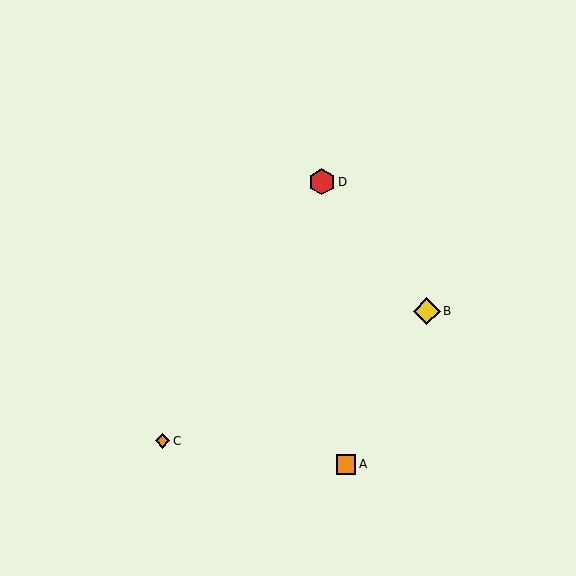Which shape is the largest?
The yellow diamond (labeled B) is the largest.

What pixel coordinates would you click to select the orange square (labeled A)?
Click at (346, 464) to select the orange square A.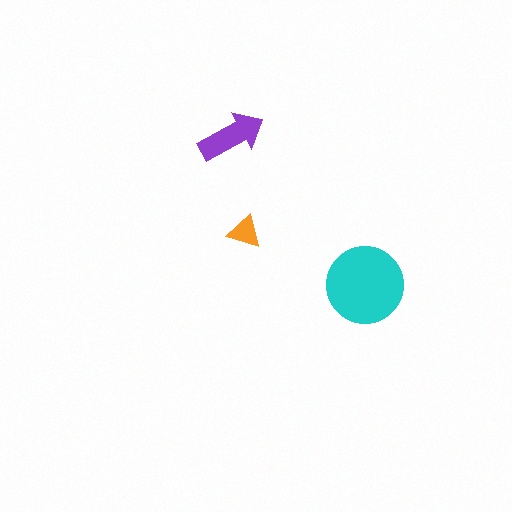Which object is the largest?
The cyan circle.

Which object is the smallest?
The orange triangle.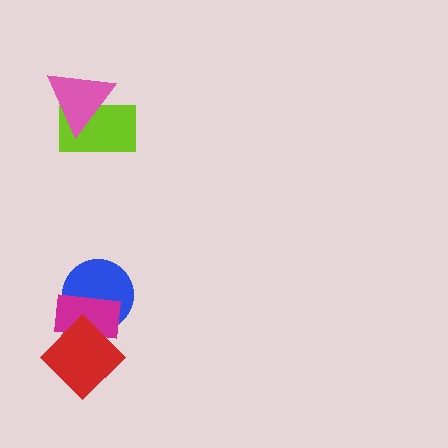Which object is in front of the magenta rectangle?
The red diamond is in front of the magenta rectangle.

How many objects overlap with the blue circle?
2 objects overlap with the blue circle.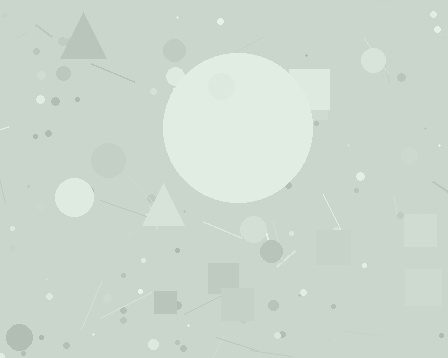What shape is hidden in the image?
A circle is hidden in the image.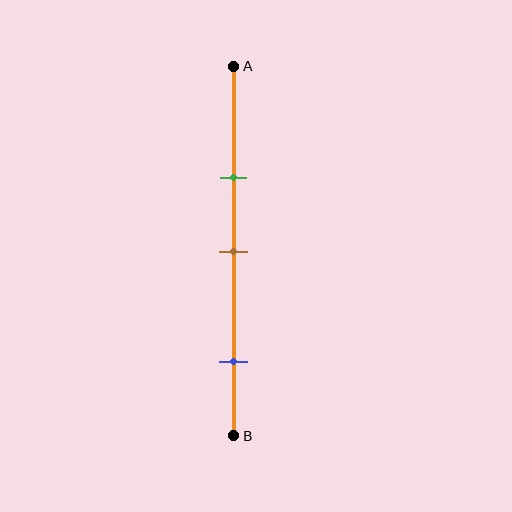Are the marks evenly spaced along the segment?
No, the marks are not evenly spaced.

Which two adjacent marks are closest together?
The green and brown marks are the closest adjacent pair.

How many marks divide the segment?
There are 3 marks dividing the segment.